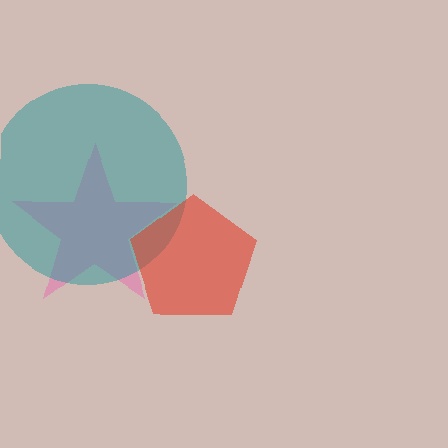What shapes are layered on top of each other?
The layered shapes are: a pink star, a teal circle, a red pentagon.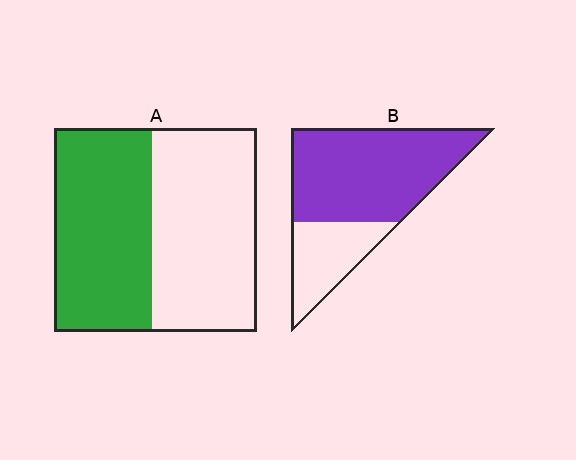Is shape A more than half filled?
Roughly half.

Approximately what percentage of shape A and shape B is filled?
A is approximately 50% and B is approximately 70%.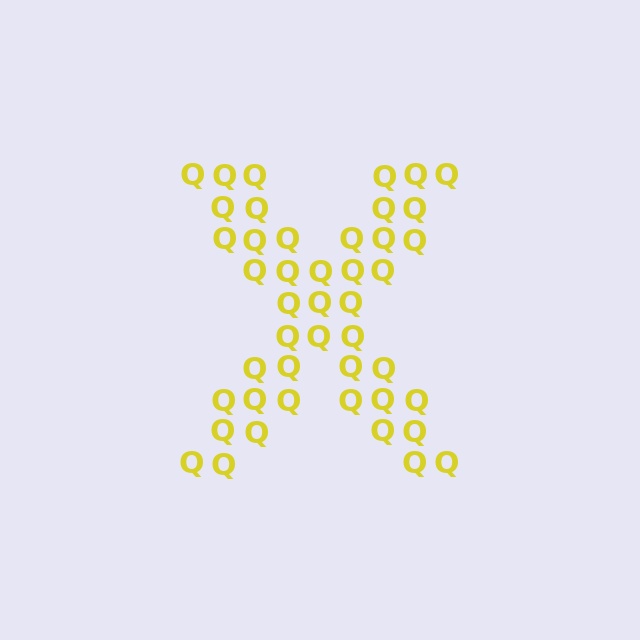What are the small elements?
The small elements are letter Q's.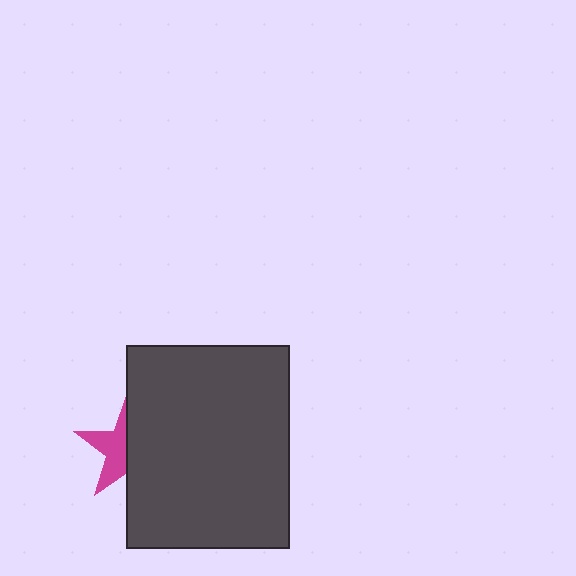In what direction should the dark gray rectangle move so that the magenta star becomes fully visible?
The dark gray rectangle should move right. That is the shortest direction to clear the overlap and leave the magenta star fully visible.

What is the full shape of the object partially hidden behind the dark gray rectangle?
The partially hidden object is a magenta star.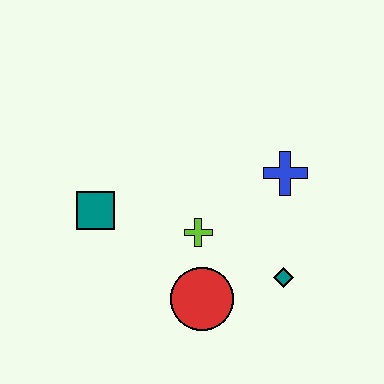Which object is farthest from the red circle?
The blue cross is farthest from the red circle.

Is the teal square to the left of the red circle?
Yes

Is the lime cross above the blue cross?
No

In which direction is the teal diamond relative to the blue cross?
The teal diamond is below the blue cross.